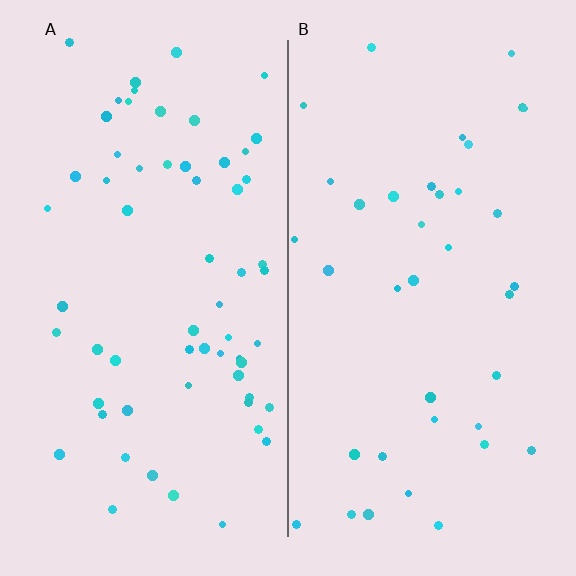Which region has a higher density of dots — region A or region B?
A (the left).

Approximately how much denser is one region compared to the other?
Approximately 1.6× — region A over region B.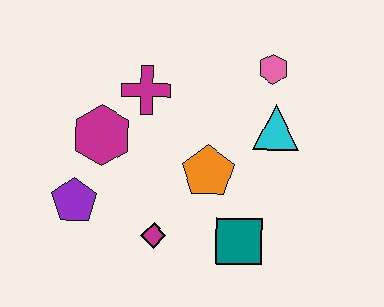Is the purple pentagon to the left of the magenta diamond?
Yes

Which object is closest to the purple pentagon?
The magenta hexagon is closest to the purple pentagon.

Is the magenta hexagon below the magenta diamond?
No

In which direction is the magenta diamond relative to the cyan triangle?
The magenta diamond is to the left of the cyan triangle.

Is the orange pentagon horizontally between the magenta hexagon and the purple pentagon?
No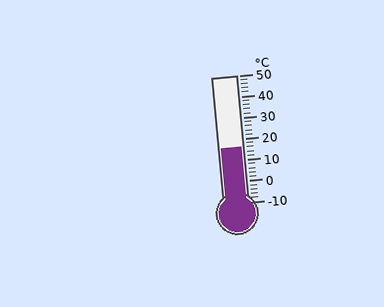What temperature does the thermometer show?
The thermometer shows approximately 16°C.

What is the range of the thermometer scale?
The thermometer scale ranges from -10°C to 50°C.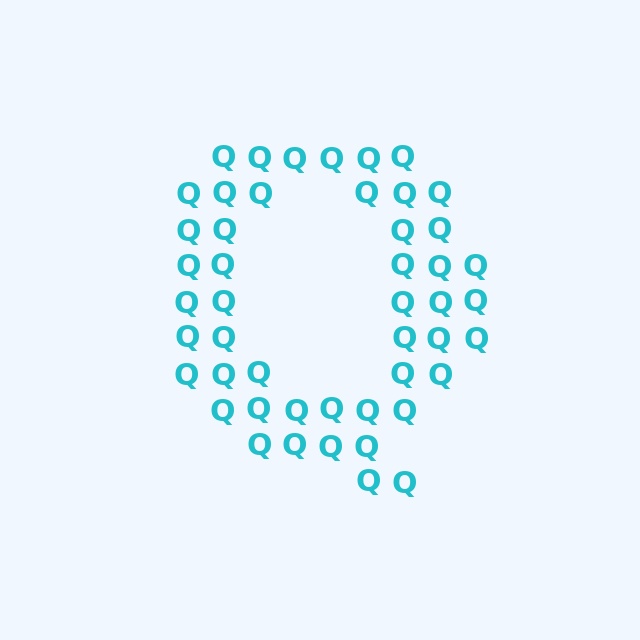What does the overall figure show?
The overall figure shows the letter Q.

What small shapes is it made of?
It is made of small letter Q's.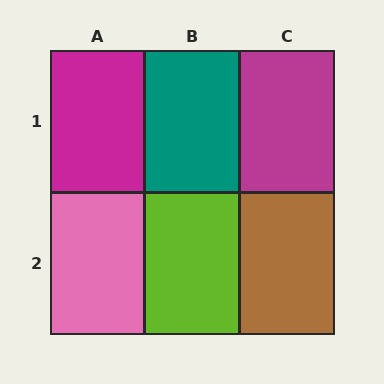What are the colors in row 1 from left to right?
Magenta, teal, magenta.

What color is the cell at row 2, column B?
Lime.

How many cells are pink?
1 cell is pink.